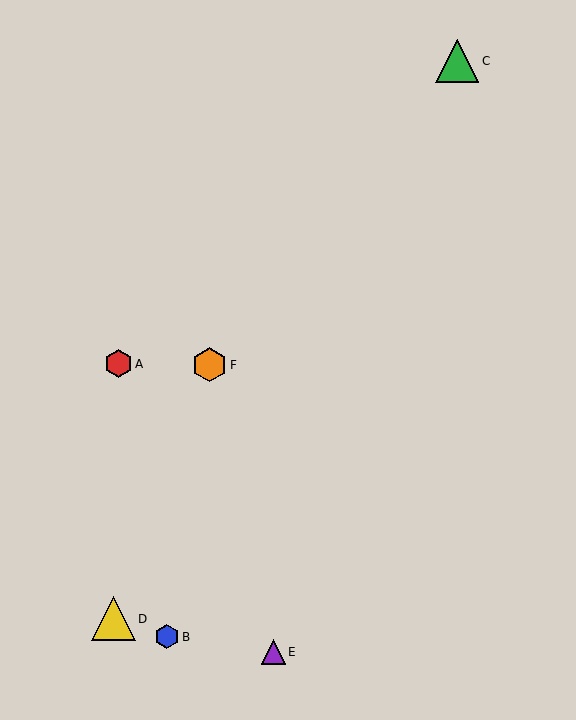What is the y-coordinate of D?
Object D is at y≈619.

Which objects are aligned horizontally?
Objects A, F are aligned horizontally.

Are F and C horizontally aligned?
No, F is at y≈364 and C is at y≈61.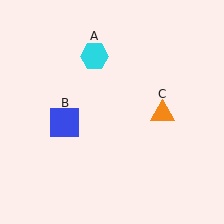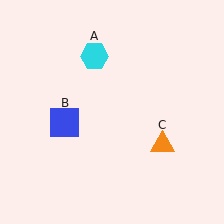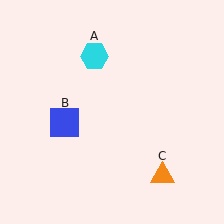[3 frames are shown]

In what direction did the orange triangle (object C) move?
The orange triangle (object C) moved down.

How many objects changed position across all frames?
1 object changed position: orange triangle (object C).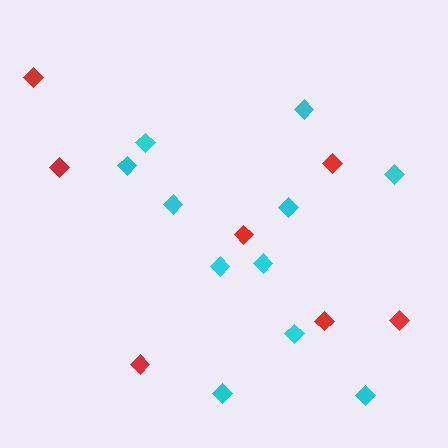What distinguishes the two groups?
There are 2 groups: one group of cyan diamonds (11) and one group of red diamonds (7).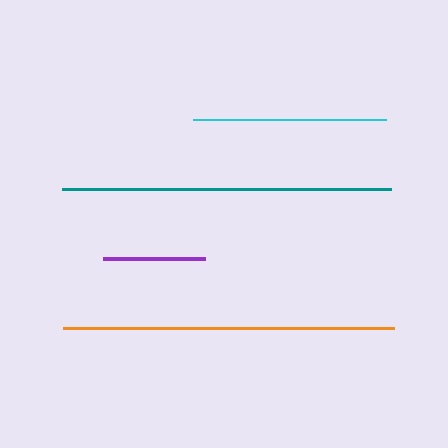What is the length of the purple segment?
The purple segment is approximately 102 pixels long.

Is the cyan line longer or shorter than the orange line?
The orange line is longer than the cyan line.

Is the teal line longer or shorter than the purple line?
The teal line is longer than the purple line.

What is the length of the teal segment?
The teal segment is approximately 329 pixels long.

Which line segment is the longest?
The orange line is the longest at approximately 331 pixels.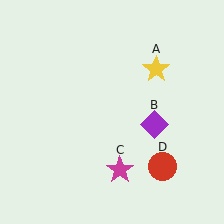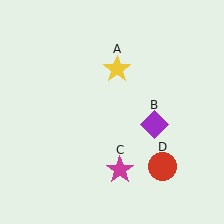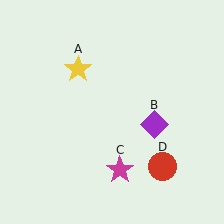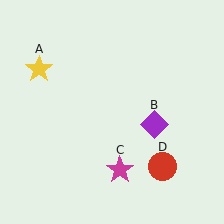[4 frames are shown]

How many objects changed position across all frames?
1 object changed position: yellow star (object A).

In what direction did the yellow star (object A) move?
The yellow star (object A) moved left.